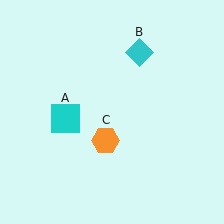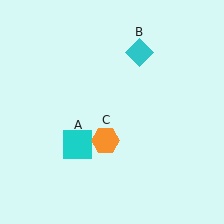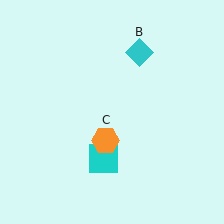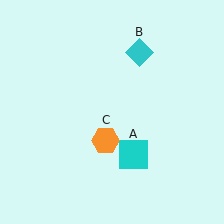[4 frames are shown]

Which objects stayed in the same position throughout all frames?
Cyan diamond (object B) and orange hexagon (object C) remained stationary.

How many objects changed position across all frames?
1 object changed position: cyan square (object A).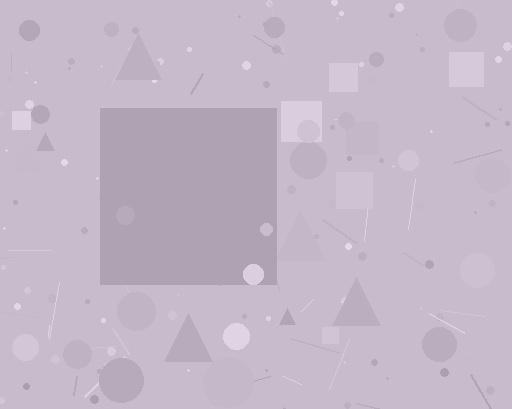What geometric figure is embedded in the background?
A square is embedded in the background.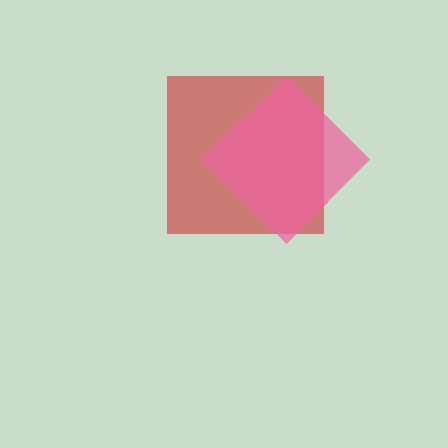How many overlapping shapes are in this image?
There are 2 overlapping shapes in the image.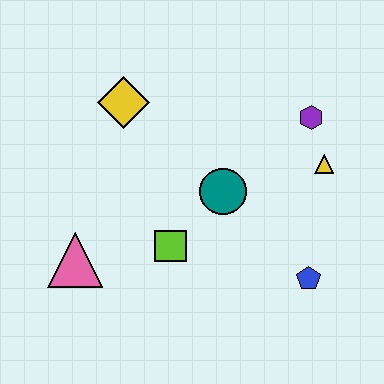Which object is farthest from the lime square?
The purple hexagon is farthest from the lime square.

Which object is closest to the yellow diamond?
The teal circle is closest to the yellow diamond.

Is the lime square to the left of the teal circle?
Yes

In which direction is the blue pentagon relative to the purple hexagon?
The blue pentagon is below the purple hexagon.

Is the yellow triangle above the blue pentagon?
Yes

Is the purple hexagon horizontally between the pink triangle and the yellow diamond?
No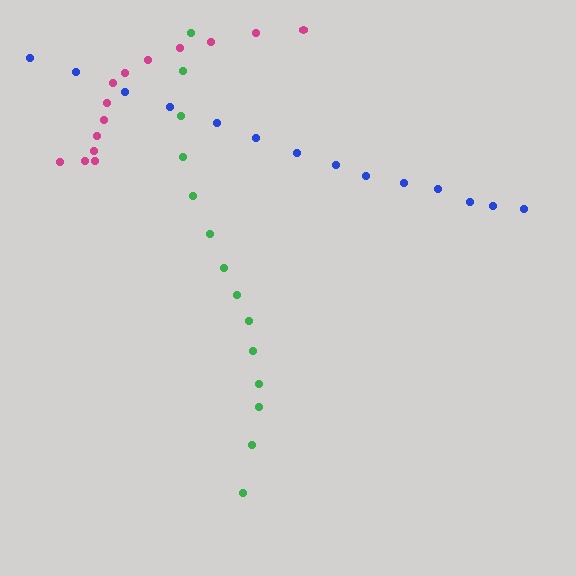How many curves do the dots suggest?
There are 3 distinct paths.